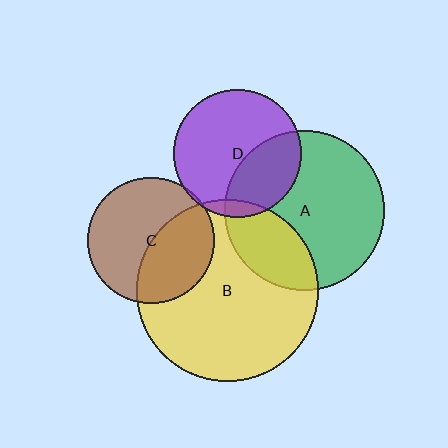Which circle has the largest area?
Circle B (yellow).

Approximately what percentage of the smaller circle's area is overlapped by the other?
Approximately 5%.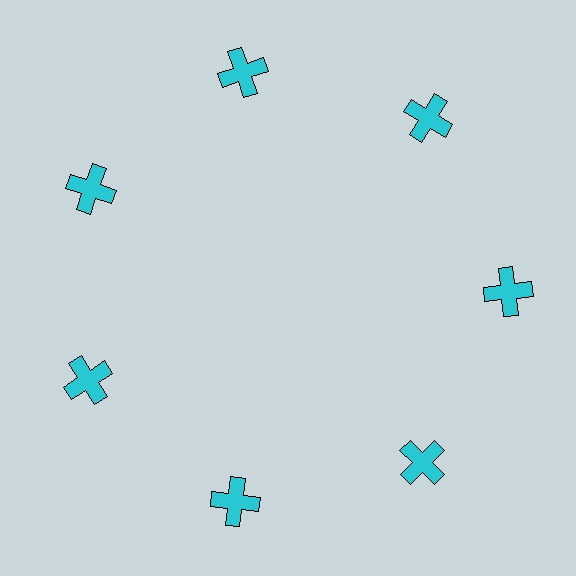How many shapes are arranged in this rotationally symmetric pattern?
There are 7 shapes, arranged in 7 groups of 1.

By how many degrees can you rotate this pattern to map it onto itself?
The pattern maps onto itself every 51 degrees of rotation.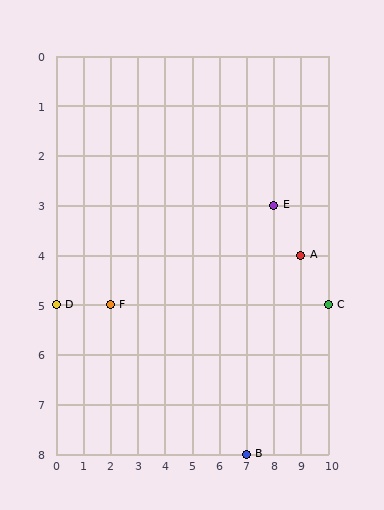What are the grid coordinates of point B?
Point B is at grid coordinates (7, 8).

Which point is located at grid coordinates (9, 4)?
Point A is at (9, 4).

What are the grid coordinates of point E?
Point E is at grid coordinates (8, 3).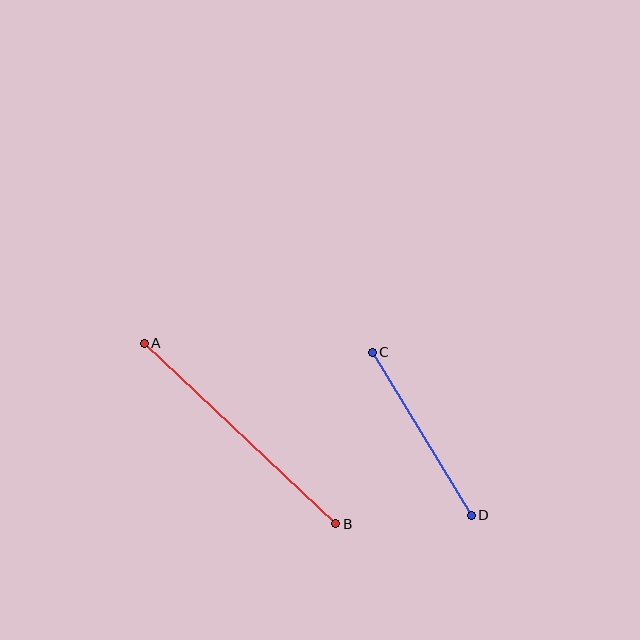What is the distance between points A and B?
The distance is approximately 263 pixels.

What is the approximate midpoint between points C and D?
The midpoint is at approximately (422, 434) pixels.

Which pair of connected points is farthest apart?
Points A and B are farthest apart.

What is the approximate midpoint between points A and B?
The midpoint is at approximately (240, 434) pixels.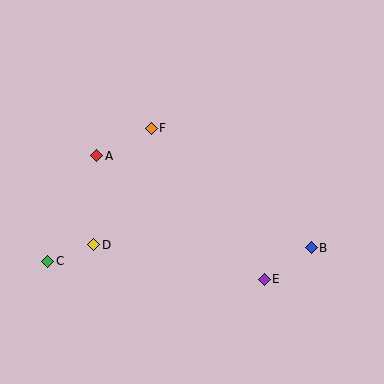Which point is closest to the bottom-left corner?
Point C is closest to the bottom-left corner.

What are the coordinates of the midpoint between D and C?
The midpoint between D and C is at (71, 253).